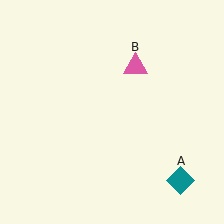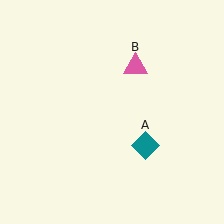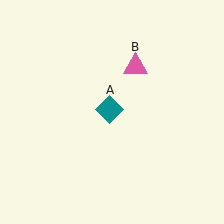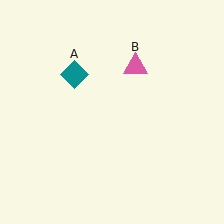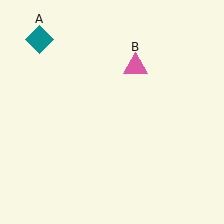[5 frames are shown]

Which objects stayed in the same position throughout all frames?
Pink triangle (object B) remained stationary.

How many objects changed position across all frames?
1 object changed position: teal diamond (object A).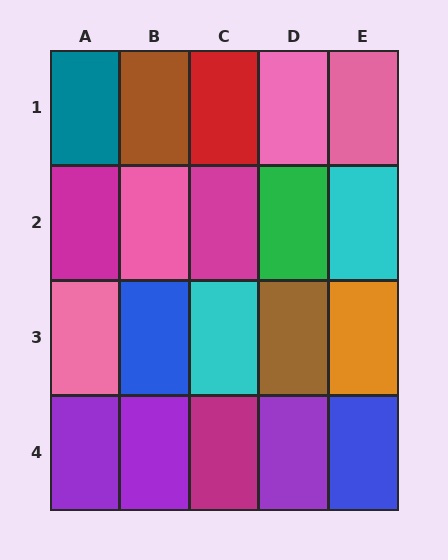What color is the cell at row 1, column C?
Red.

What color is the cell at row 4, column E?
Blue.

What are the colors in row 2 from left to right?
Magenta, pink, magenta, green, cyan.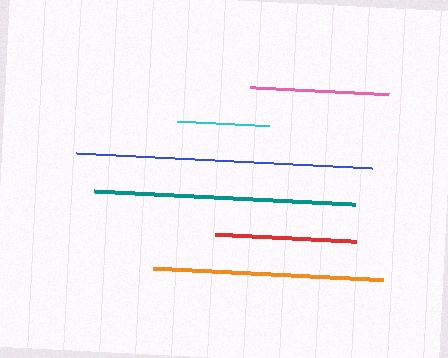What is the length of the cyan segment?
The cyan segment is approximately 92 pixels long.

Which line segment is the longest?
The blue line is the longest at approximately 296 pixels.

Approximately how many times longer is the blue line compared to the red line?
The blue line is approximately 2.1 times the length of the red line.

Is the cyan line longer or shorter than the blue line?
The blue line is longer than the cyan line.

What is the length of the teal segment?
The teal segment is approximately 261 pixels long.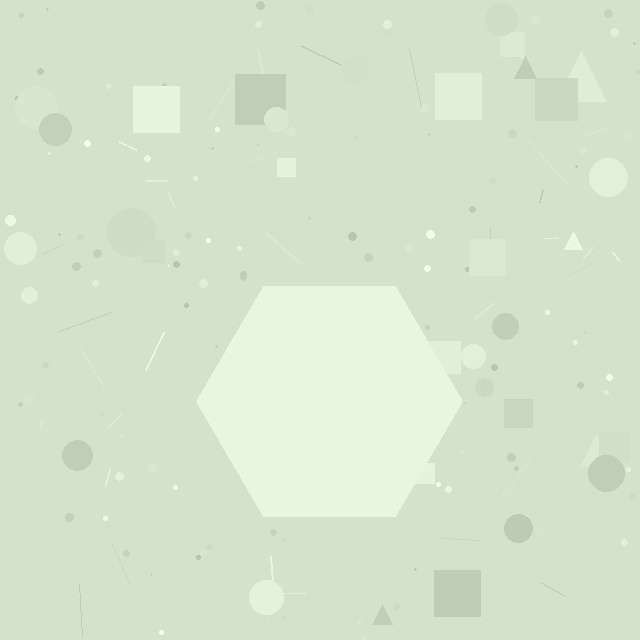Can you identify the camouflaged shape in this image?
The camouflaged shape is a hexagon.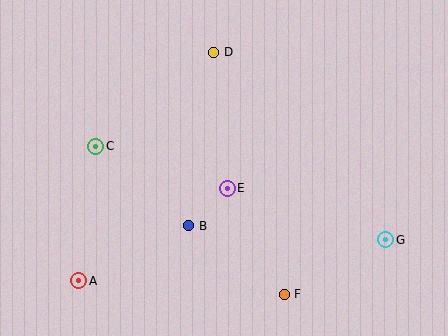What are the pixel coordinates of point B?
Point B is at (189, 226).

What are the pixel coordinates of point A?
Point A is at (79, 281).